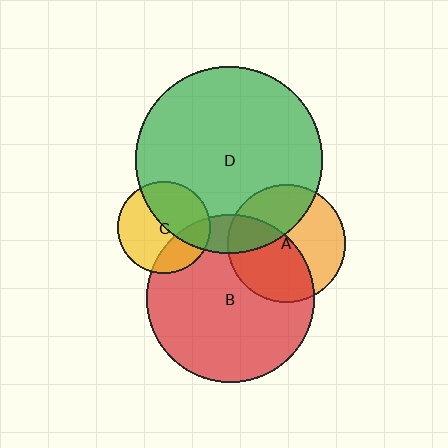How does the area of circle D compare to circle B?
Approximately 1.2 times.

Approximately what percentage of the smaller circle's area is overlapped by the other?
Approximately 35%.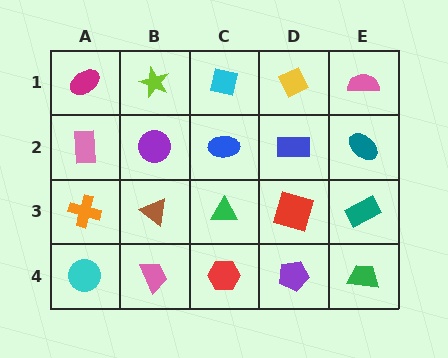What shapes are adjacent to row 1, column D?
A blue rectangle (row 2, column D), a cyan square (row 1, column C), a pink semicircle (row 1, column E).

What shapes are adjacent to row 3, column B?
A purple circle (row 2, column B), a pink trapezoid (row 4, column B), an orange cross (row 3, column A), a green triangle (row 3, column C).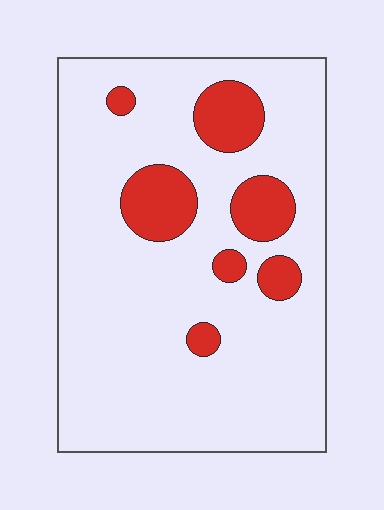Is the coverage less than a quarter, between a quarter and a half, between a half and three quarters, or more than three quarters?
Less than a quarter.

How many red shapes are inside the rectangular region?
7.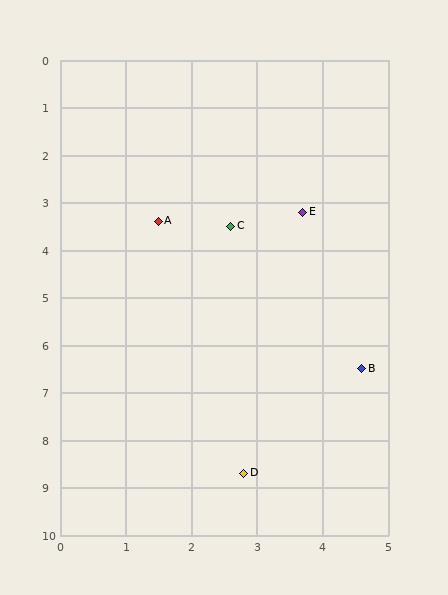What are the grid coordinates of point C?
Point C is at approximately (2.6, 3.5).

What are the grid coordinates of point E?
Point E is at approximately (3.7, 3.2).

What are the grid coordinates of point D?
Point D is at approximately (2.8, 8.7).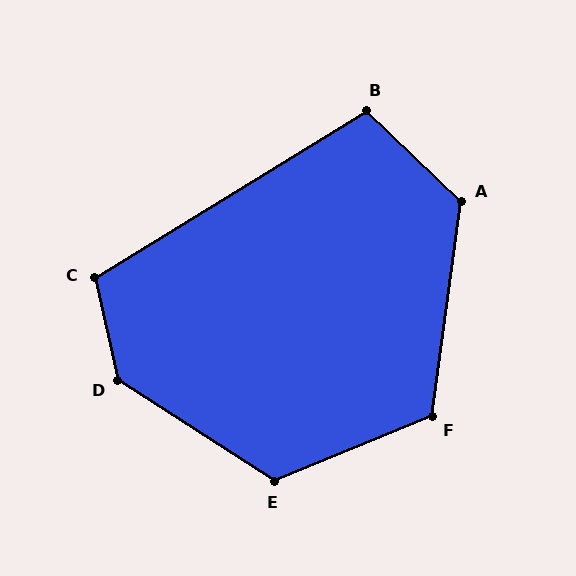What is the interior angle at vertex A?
Approximately 126 degrees (obtuse).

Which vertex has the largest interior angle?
D, at approximately 135 degrees.